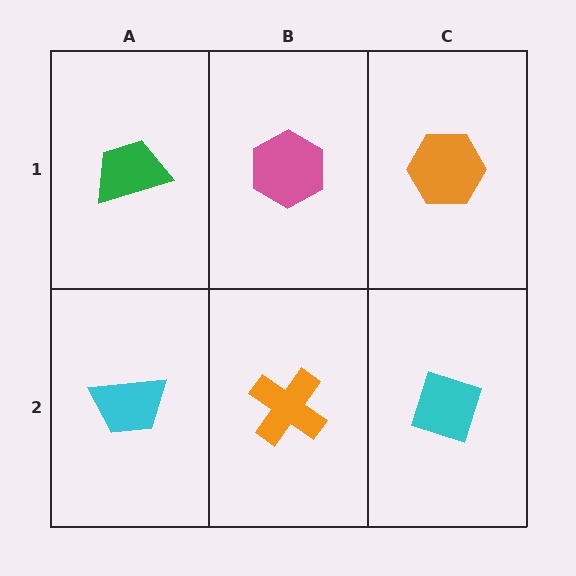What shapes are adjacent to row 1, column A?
A cyan trapezoid (row 2, column A), a pink hexagon (row 1, column B).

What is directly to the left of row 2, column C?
An orange cross.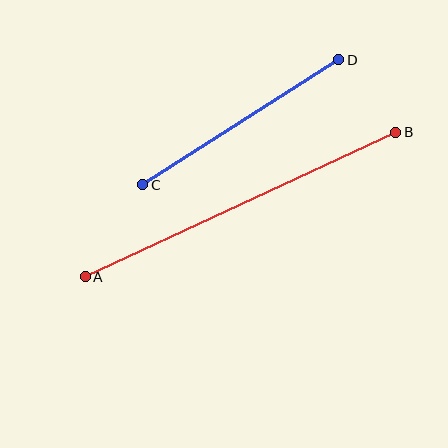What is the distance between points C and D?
The distance is approximately 232 pixels.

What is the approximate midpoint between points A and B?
The midpoint is at approximately (241, 204) pixels.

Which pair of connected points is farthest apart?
Points A and B are farthest apart.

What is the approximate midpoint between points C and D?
The midpoint is at approximately (241, 122) pixels.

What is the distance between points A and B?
The distance is approximately 342 pixels.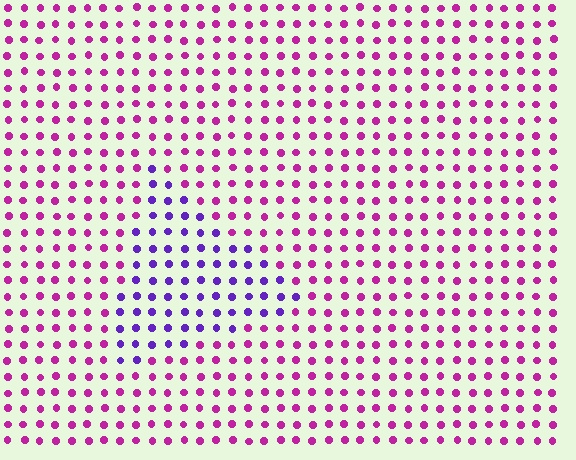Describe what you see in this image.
The image is filled with small magenta elements in a uniform arrangement. A triangle-shaped region is visible where the elements are tinted to a slightly different hue, forming a subtle color boundary.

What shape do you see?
I see a triangle.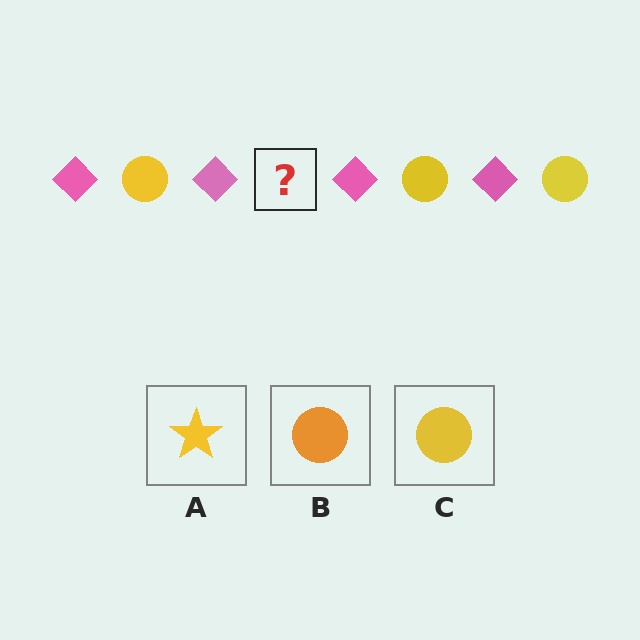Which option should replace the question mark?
Option C.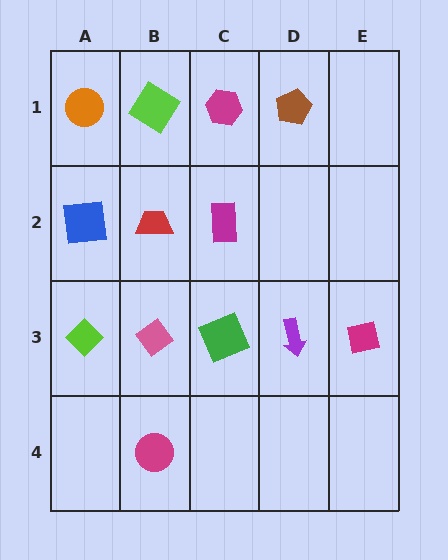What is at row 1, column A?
An orange circle.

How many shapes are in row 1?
4 shapes.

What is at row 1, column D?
A brown pentagon.